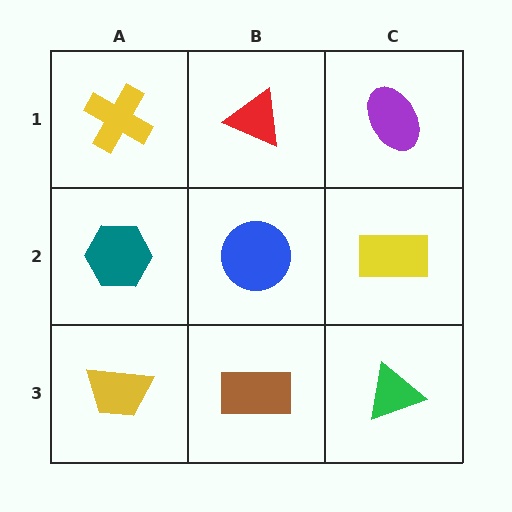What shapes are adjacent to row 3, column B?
A blue circle (row 2, column B), a yellow trapezoid (row 3, column A), a green triangle (row 3, column C).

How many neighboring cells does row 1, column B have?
3.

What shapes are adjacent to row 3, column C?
A yellow rectangle (row 2, column C), a brown rectangle (row 3, column B).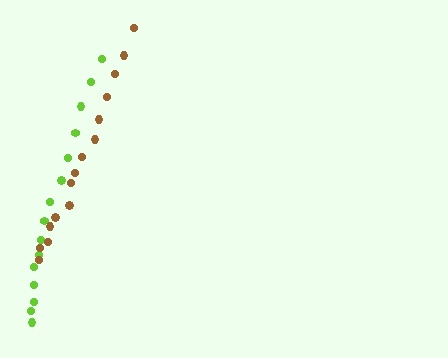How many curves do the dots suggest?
There are 2 distinct paths.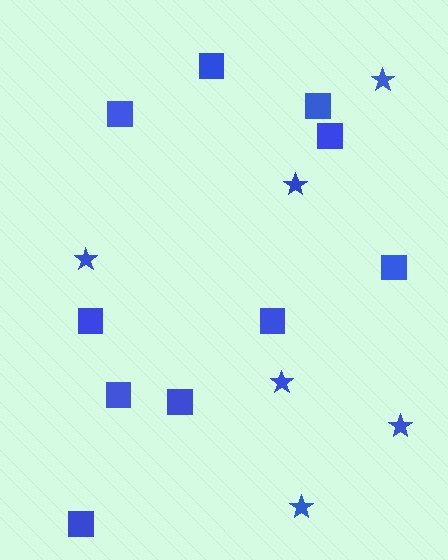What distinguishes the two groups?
There are 2 groups: one group of squares (10) and one group of stars (6).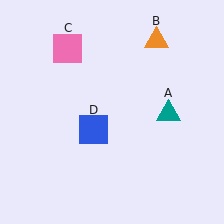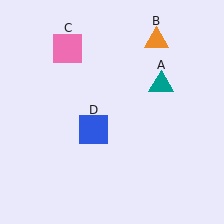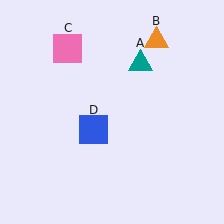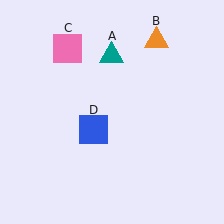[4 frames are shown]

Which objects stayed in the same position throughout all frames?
Orange triangle (object B) and pink square (object C) and blue square (object D) remained stationary.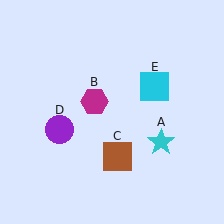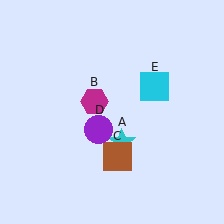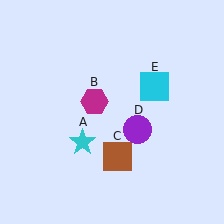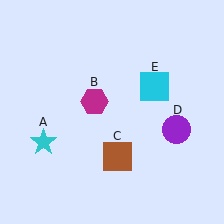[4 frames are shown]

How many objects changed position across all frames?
2 objects changed position: cyan star (object A), purple circle (object D).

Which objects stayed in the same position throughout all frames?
Magenta hexagon (object B) and brown square (object C) and cyan square (object E) remained stationary.